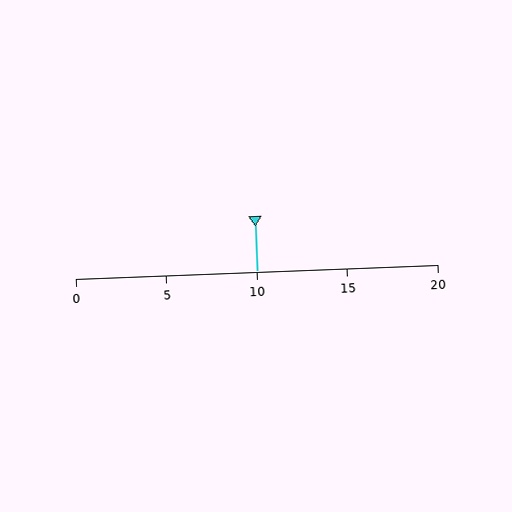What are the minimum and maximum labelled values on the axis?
The axis runs from 0 to 20.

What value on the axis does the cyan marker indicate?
The marker indicates approximately 10.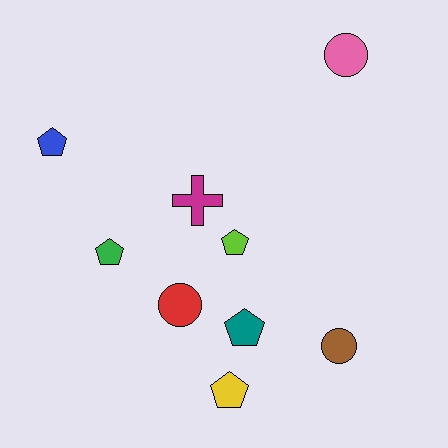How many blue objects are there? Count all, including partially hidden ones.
There is 1 blue object.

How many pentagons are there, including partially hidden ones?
There are 5 pentagons.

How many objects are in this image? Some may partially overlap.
There are 9 objects.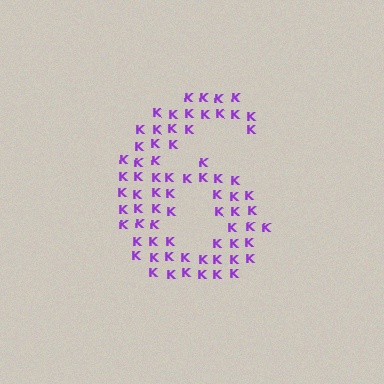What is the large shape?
The large shape is the digit 6.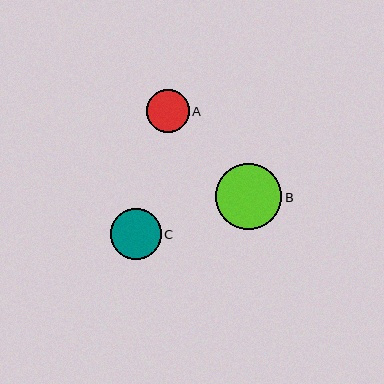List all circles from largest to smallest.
From largest to smallest: B, C, A.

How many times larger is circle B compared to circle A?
Circle B is approximately 1.5 times the size of circle A.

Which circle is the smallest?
Circle A is the smallest with a size of approximately 42 pixels.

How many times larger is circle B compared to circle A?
Circle B is approximately 1.5 times the size of circle A.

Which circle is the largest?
Circle B is the largest with a size of approximately 66 pixels.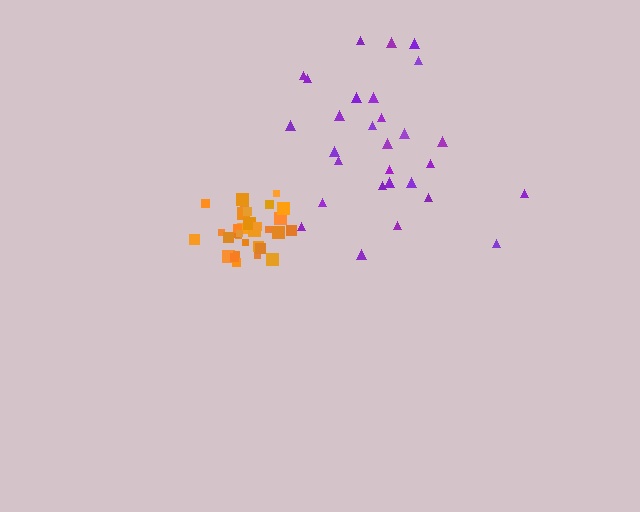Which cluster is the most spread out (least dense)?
Purple.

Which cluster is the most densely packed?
Orange.